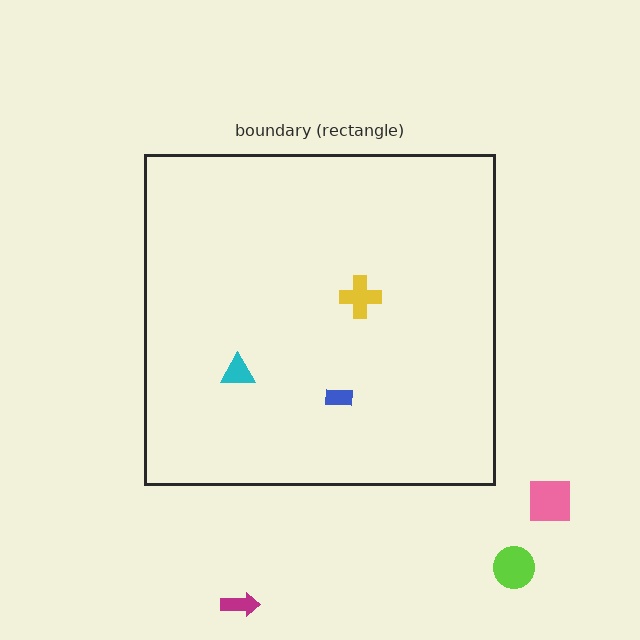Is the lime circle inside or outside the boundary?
Outside.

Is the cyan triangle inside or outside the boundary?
Inside.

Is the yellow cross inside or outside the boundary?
Inside.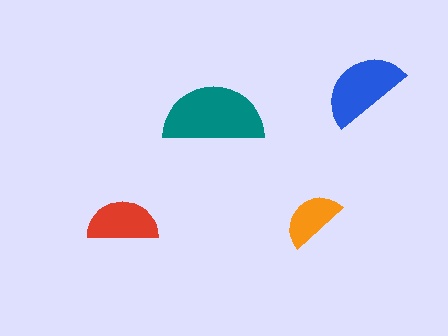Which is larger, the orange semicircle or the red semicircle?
The red one.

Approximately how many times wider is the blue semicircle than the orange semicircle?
About 1.5 times wider.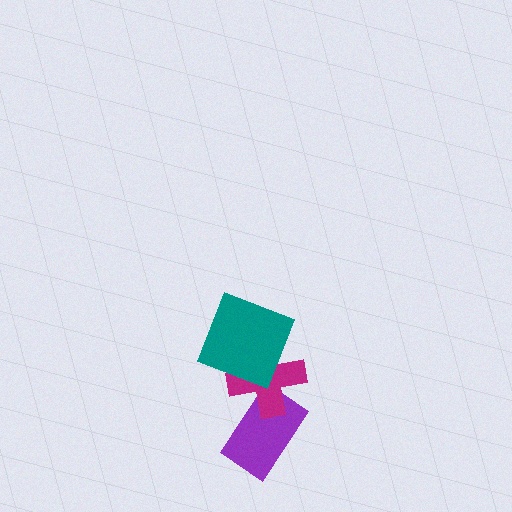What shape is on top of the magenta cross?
The teal square is on top of the magenta cross.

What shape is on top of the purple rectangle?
The magenta cross is on top of the purple rectangle.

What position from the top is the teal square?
The teal square is 1st from the top.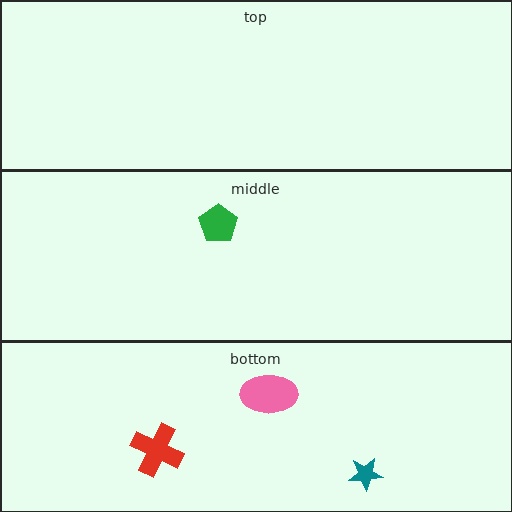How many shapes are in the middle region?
1.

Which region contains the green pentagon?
The middle region.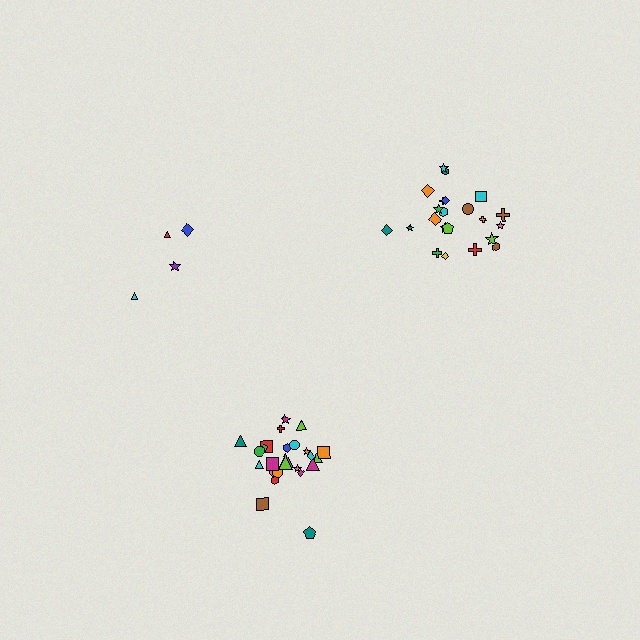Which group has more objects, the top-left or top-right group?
The top-right group.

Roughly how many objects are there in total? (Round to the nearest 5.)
Roughly 50 objects in total.